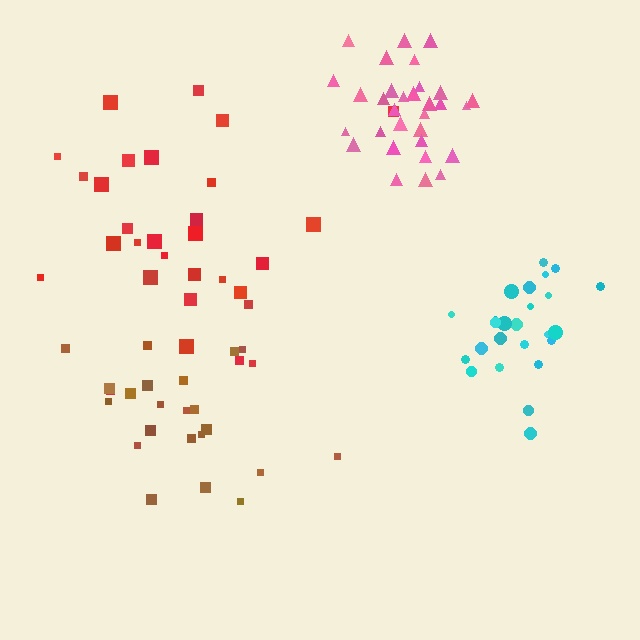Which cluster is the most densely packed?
Pink.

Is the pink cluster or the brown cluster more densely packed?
Pink.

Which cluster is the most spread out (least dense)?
Red.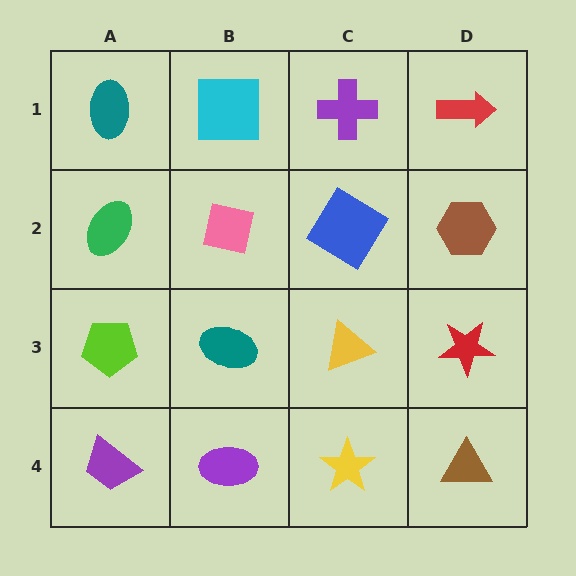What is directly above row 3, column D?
A brown hexagon.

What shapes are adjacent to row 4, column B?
A teal ellipse (row 3, column B), a purple trapezoid (row 4, column A), a yellow star (row 4, column C).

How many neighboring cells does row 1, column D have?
2.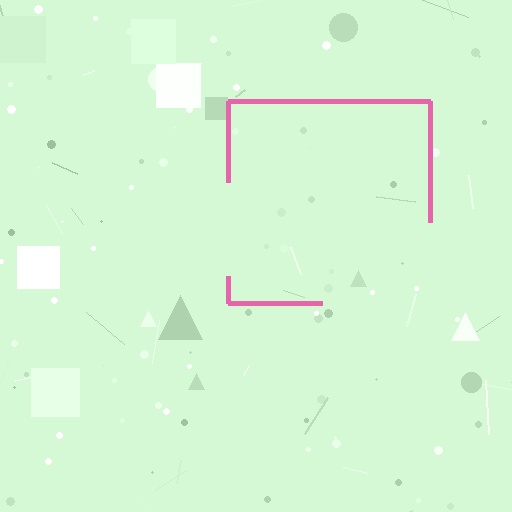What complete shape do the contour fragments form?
The contour fragments form a square.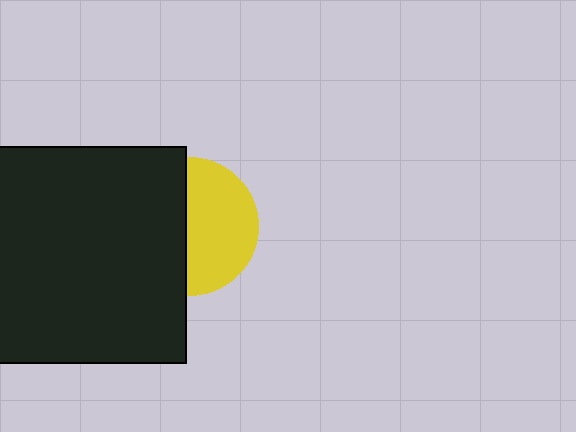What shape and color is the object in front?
The object in front is a black square.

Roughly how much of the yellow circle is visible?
About half of it is visible (roughly 51%).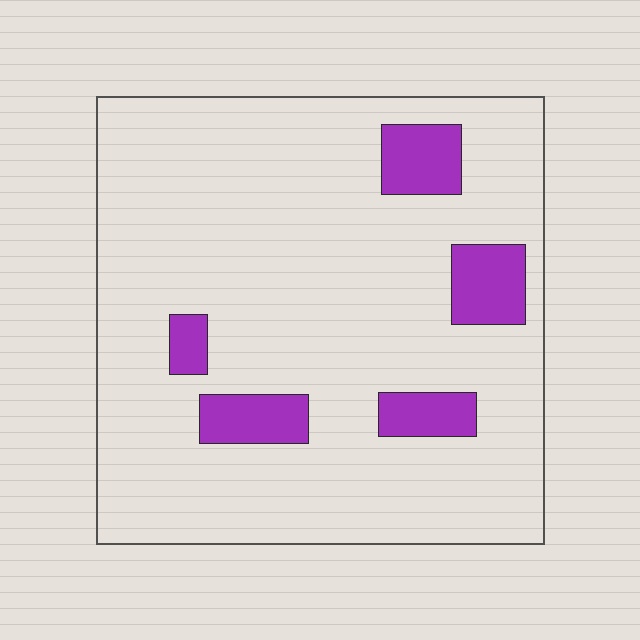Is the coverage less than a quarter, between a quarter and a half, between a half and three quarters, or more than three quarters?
Less than a quarter.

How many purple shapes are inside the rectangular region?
5.